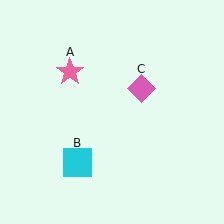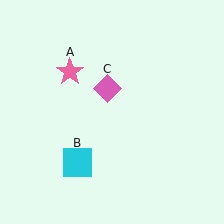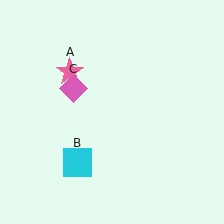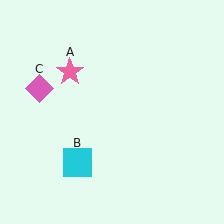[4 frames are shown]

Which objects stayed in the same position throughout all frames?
Pink star (object A) and cyan square (object B) remained stationary.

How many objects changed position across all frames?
1 object changed position: pink diamond (object C).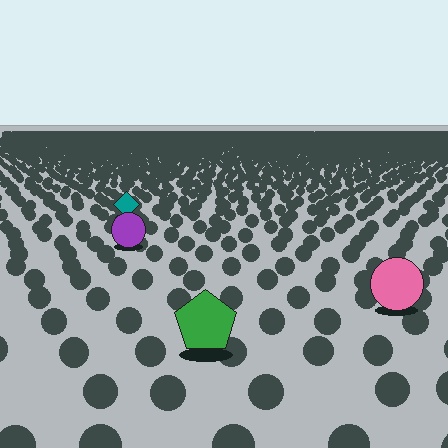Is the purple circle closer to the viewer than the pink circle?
No. The pink circle is closer — you can tell from the texture gradient: the ground texture is coarser near it.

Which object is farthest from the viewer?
The teal diamond is farthest from the viewer. It appears smaller and the ground texture around it is denser.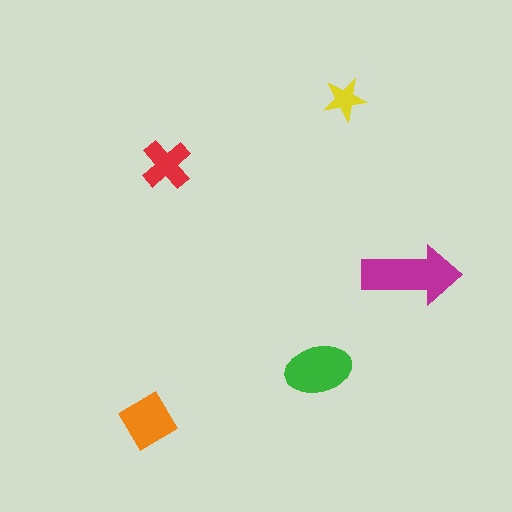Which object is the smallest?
The yellow star.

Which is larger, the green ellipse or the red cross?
The green ellipse.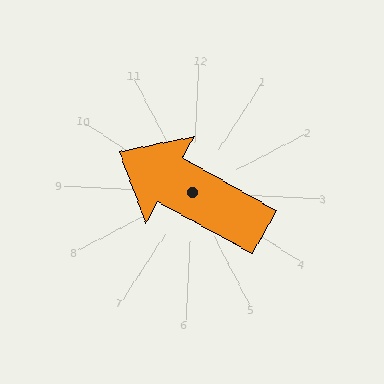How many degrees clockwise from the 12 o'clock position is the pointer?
Approximately 296 degrees.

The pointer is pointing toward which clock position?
Roughly 10 o'clock.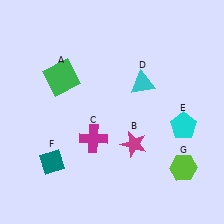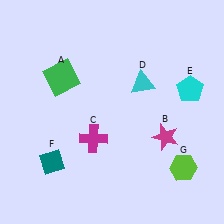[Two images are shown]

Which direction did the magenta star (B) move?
The magenta star (B) moved right.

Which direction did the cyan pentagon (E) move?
The cyan pentagon (E) moved up.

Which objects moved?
The objects that moved are: the magenta star (B), the cyan pentagon (E).